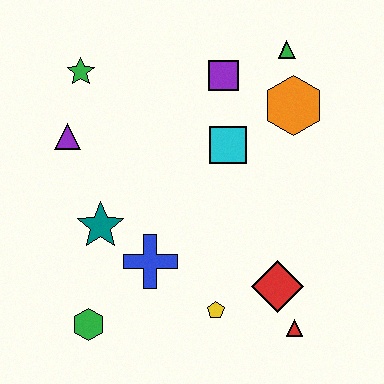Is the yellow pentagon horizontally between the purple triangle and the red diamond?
Yes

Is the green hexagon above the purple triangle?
No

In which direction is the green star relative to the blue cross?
The green star is above the blue cross.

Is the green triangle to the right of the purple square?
Yes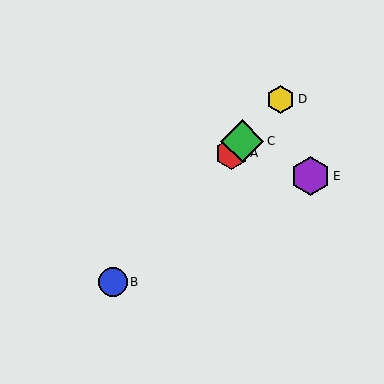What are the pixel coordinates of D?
Object D is at (281, 99).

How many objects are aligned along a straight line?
4 objects (A, B, C, D) are aligned along a straight line.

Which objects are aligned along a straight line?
Objects A, B, C, D are aligned along a straight line.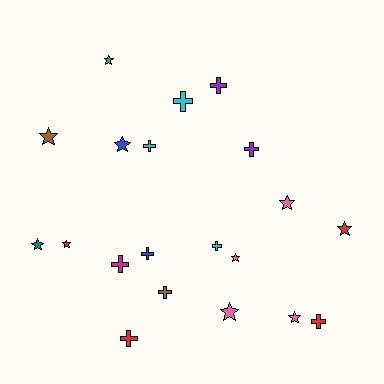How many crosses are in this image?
There are 10 crosses.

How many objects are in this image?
There are 20 objects.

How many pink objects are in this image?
There are 3 pink objects.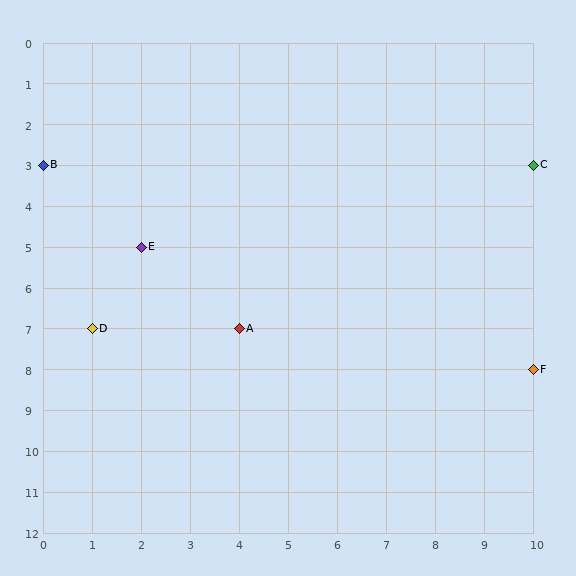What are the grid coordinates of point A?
Point A is at grid coordinates (4, 7).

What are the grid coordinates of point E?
Point E is at grid coordinates (2, 5).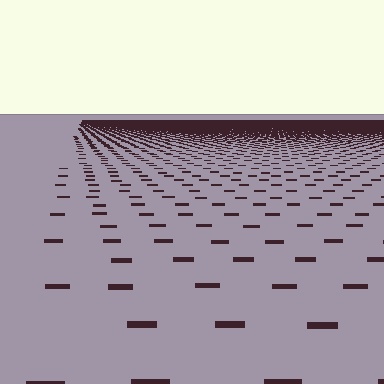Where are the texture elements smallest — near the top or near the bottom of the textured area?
Near the top.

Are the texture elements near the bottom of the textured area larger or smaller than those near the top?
Larger. Near the bottom, elements are closer to the viewer and appear at a bigger on-screen size.